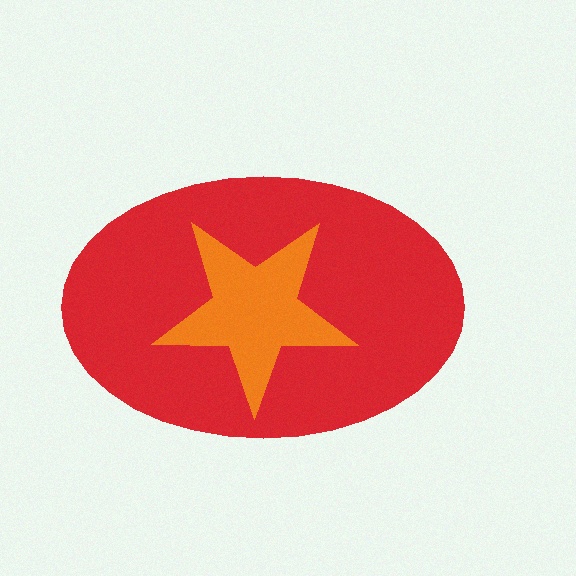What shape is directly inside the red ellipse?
The orange star.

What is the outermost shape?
The red ellipse.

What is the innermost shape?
The orange star.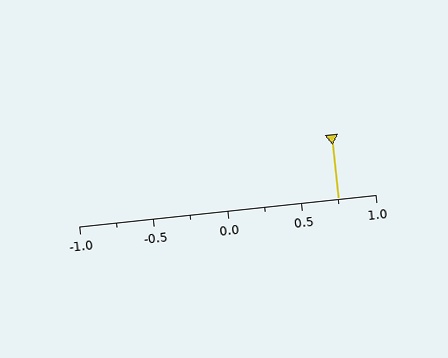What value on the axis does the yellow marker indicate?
The marker indicates approximately 0.75.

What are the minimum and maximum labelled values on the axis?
The axis runs from -1.0 to 1.0.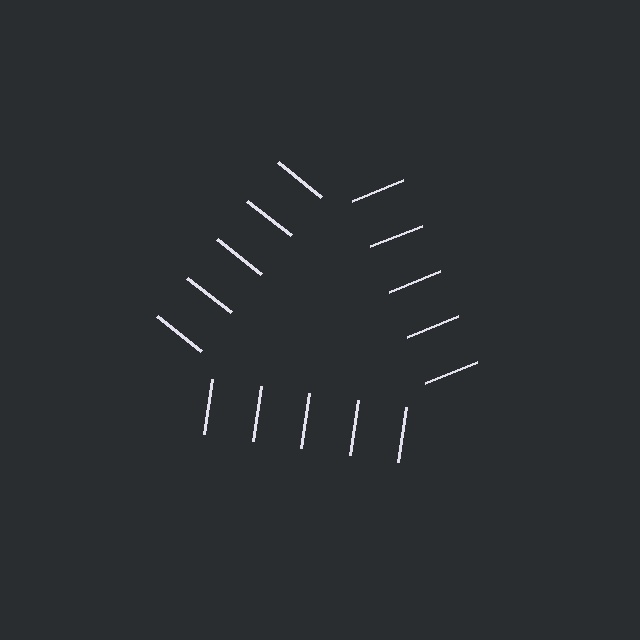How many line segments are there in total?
15 — 5 along each of the 3 edges.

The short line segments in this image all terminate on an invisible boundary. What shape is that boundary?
An illusory triangle — the line segments terminate on its edges but no continuous stroke is drawn.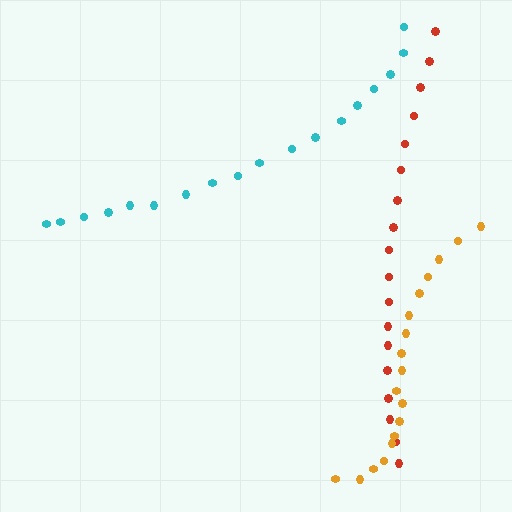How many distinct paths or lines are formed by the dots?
There are 3 distinct paths.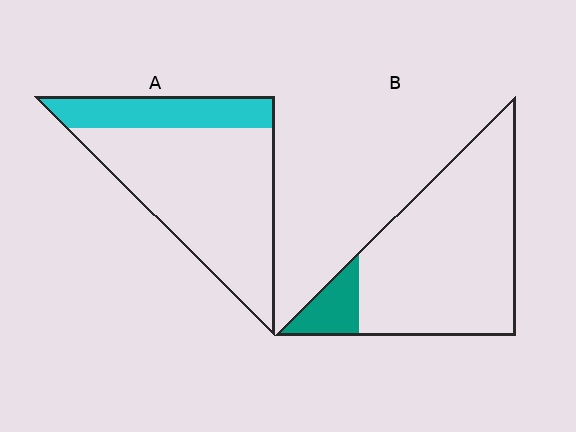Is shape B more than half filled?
No.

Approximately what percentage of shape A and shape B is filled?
A is approximately 25% and B is approximately 10%.